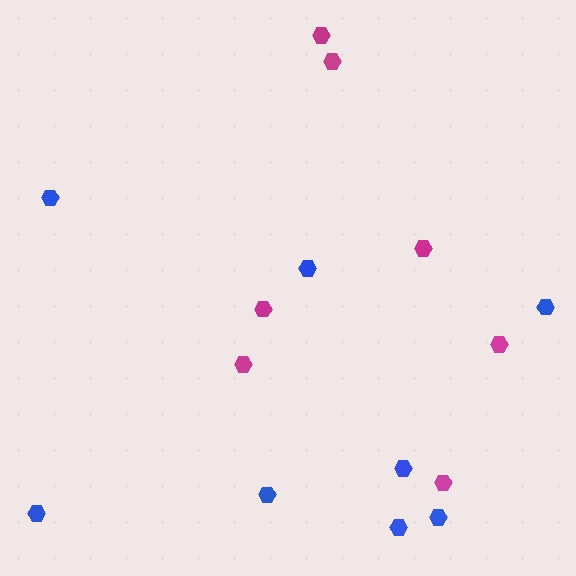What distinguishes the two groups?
There are 2 groups: one group of blue hexagons (8) and one group of magenta hexagons (7).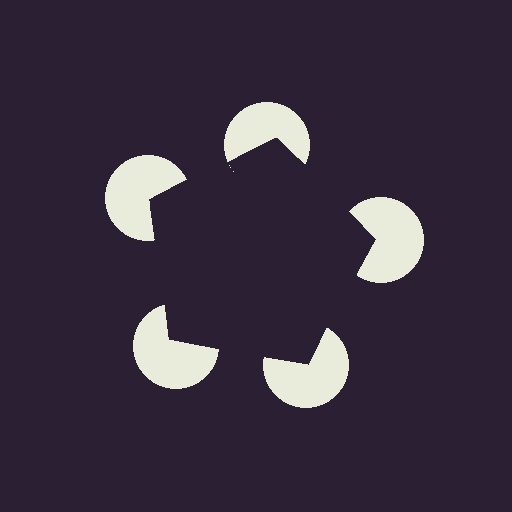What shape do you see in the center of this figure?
An illusory pentagon — its edges are inferred from the aligned wedge cuts in the pac-man discs, not physically drawn.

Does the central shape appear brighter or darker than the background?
It typically appears slightly darker than the background, even though no actual brightness change is drawn.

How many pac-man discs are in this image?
There are 5 — one at each vertex of the illusory pentagon.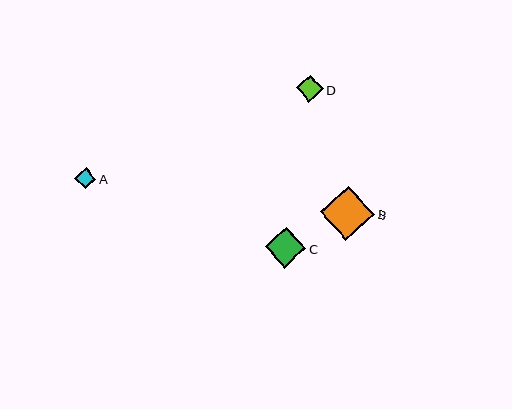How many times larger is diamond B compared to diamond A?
Diamond B is approximately 2.6 times the size of diamond A.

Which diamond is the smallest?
Diamond A is the smallest with a size of approximately 21 pixels.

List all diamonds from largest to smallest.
From largest to smallest: B, C, D, A.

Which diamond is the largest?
Diamond B is the largest with a size of approximately 54 pixels.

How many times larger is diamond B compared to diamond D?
Diamond B is approximately 2.0 times the size of diamond D.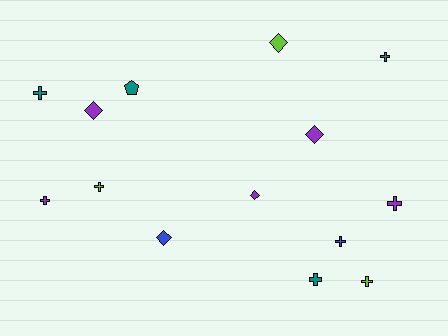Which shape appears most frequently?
Cross, with 8 objects.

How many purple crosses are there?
There are 2 purple crosses.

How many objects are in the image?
There are 14 objects.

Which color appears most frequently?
Purple, with 5 objects.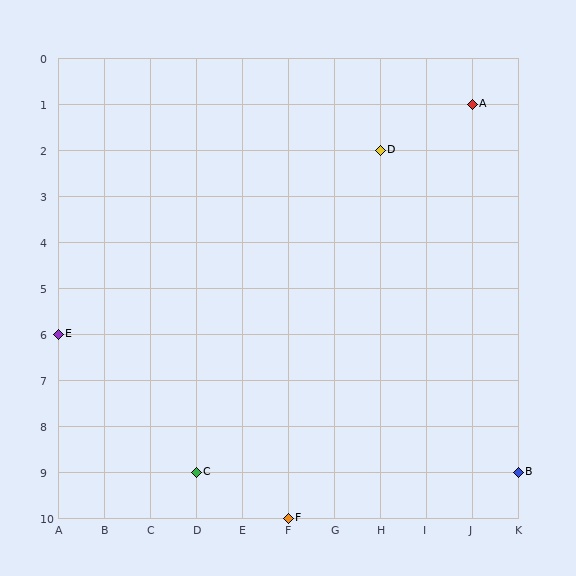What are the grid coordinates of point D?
Point D is at grid coordinates (H, 2).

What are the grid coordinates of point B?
Point B is at grid coordinates (K, 9).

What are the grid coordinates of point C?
Point C is at grid coordinates (D, 9).